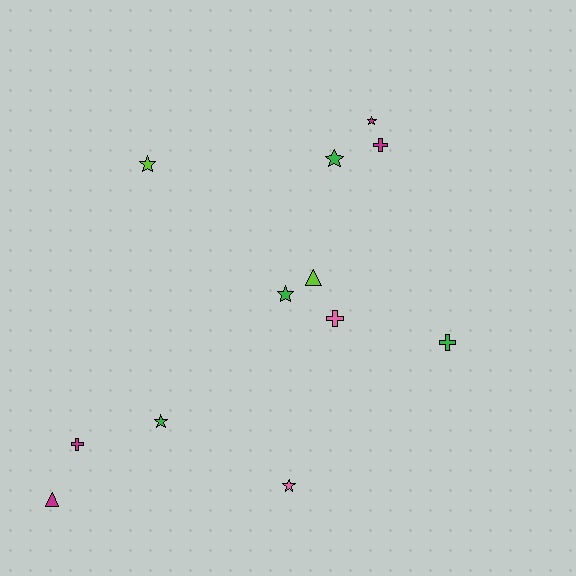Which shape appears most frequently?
Star, with 6 objects.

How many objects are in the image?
There are 12 objects.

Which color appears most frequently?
Green, with 4 objects.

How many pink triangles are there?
There are no pink triangles.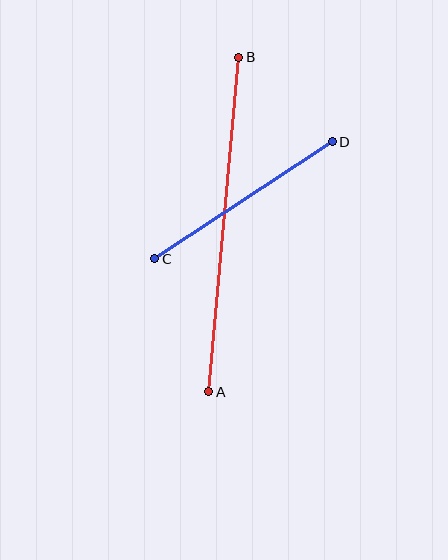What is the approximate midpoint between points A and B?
The midpoint is at approximately (224, 225) pixels.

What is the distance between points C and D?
The distance is approximately 213 pixels.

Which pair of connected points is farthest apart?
Points A and B are farthest apart.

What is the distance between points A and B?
The distance is approximately 336 pixels.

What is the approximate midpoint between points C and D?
The midpoint is at approximately (243, 200) pixels.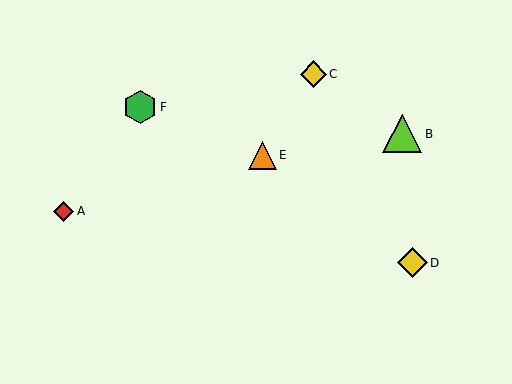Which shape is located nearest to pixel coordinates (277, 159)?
The orange triangle (labeled E) at (263, 155) is nearest to that location.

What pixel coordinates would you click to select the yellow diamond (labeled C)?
Click at (313, 74) to select the yellow diamond C.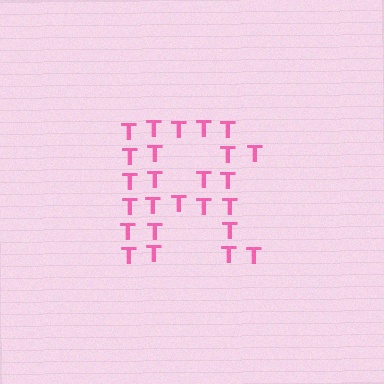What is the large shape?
The large shape is the letter R.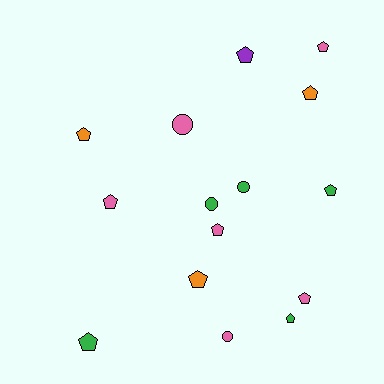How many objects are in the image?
There are 15 objects.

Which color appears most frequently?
Pink, with 6 objects.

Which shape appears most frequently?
Pentagon, with 11 objects.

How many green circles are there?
There are 2 green circles.